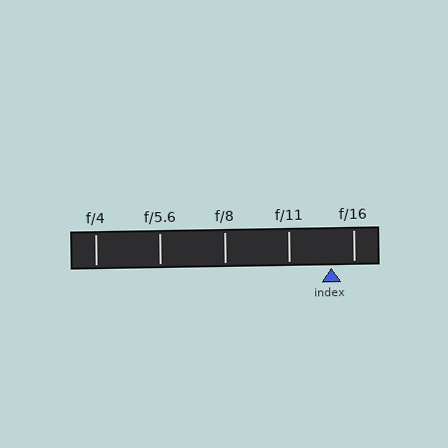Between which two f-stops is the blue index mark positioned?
The index mark is between f/11 and f/16.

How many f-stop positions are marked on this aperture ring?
There are 5 f-stop positions marked.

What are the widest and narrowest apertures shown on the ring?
The widest aperture shown is f/4 and the narrowest is f/16.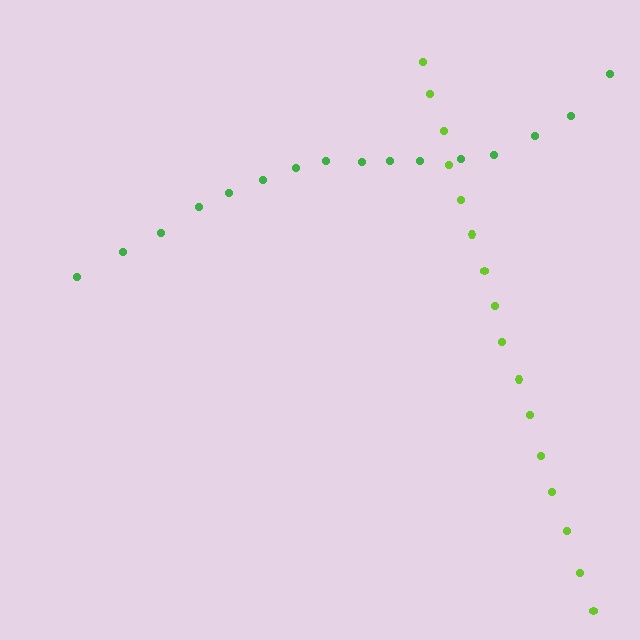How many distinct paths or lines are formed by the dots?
There are 2 distinct paths.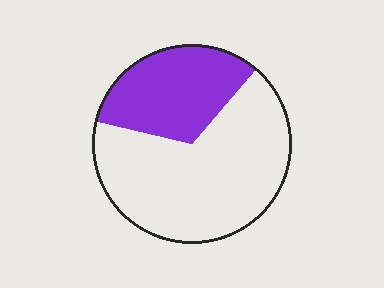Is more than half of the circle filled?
No.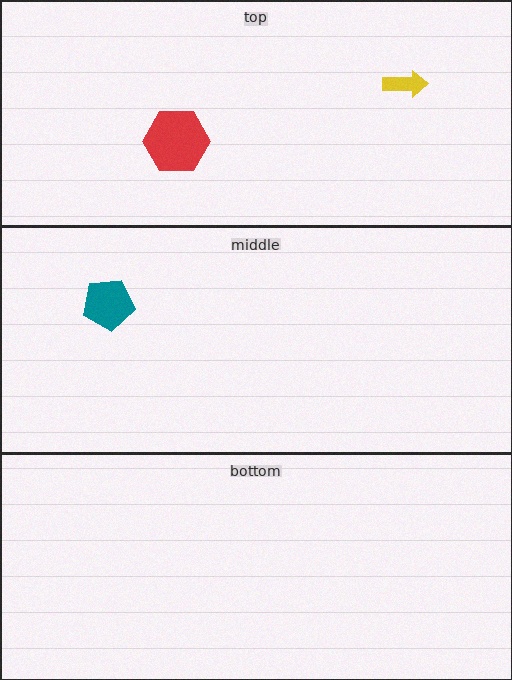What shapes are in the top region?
The red hexagon, the yellow arrow.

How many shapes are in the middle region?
1.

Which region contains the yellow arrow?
The top region.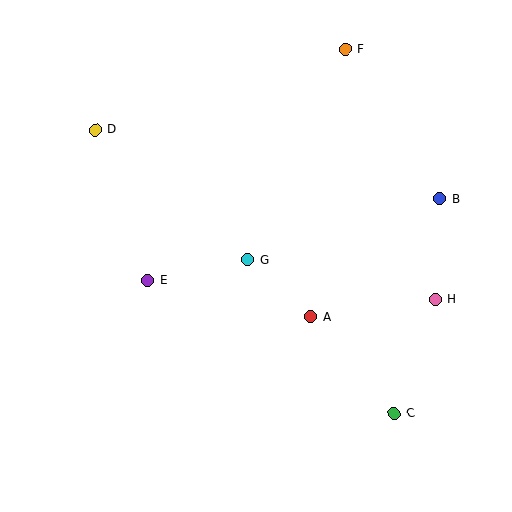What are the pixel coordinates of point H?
Point H is at (435, 300).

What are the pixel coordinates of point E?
Point E is at (148, 280).